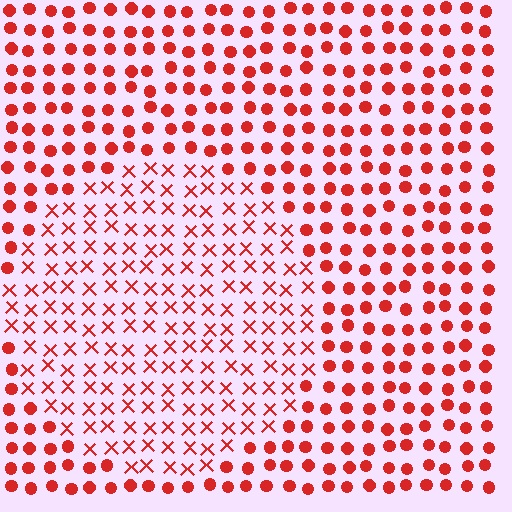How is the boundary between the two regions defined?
The boundary is defined by a change in element shape: X marks inside vs. circles outside. All elements share the same color and spacing.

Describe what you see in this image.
The image is filled with small red elements arranged in a uniform grid. A circle-shaped region contains X marks, while the surrounding area contains circles. The boundary is defined purely by the change in element shape.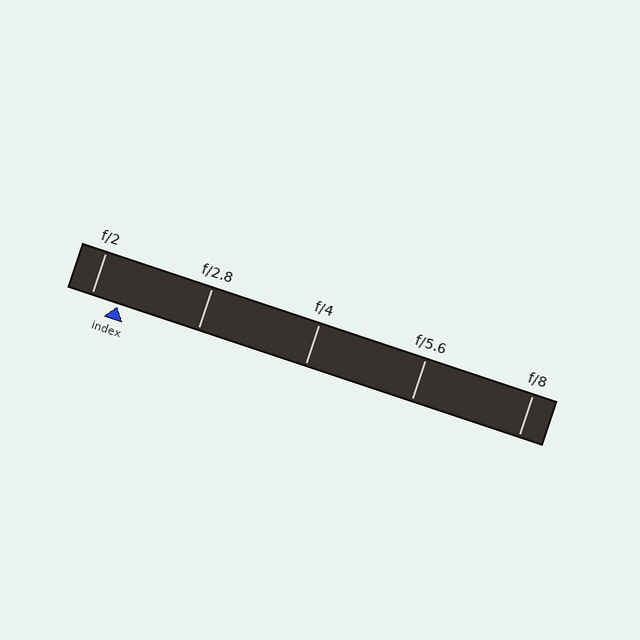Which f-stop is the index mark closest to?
The index mark is closest to f/2.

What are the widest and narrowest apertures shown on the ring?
The widest aperture shown is f/2 and the narrowest is f/8.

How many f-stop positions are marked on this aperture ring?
There are 5 f-stop positions marked.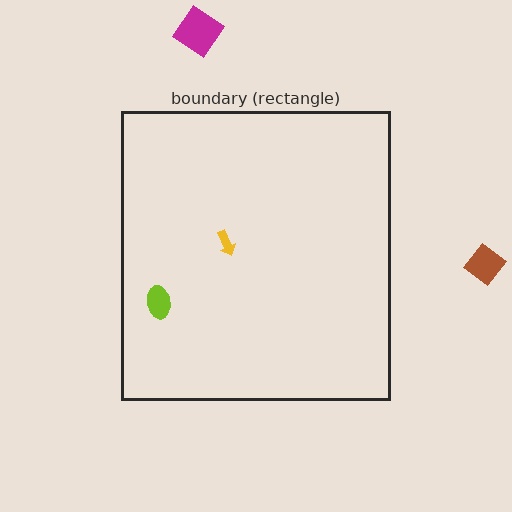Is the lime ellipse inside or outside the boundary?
Inside.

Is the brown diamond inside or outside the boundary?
Outside.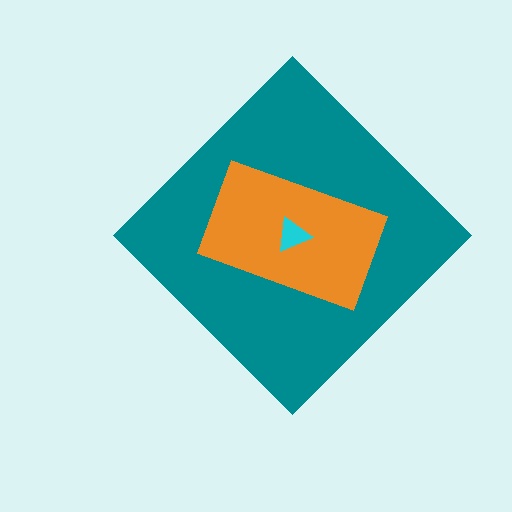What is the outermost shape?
The teal diamond.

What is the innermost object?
The cyan triangle.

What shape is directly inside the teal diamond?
The orange rectangle.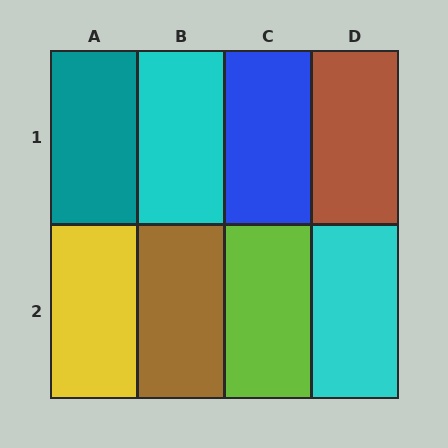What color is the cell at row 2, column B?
Brown.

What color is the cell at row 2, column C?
Lime.